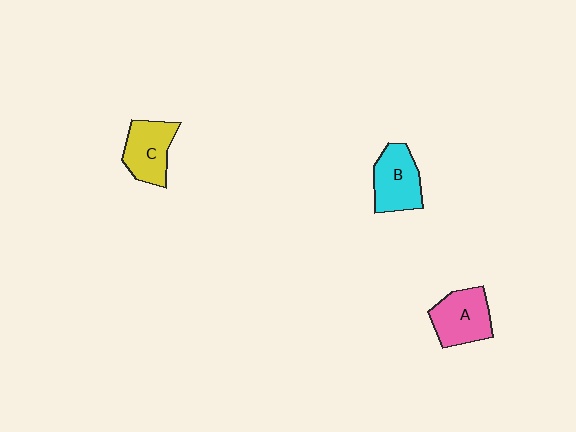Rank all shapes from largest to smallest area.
From largest to smallest: A (pink), B (cyan), C (yellow).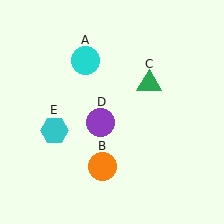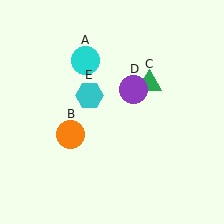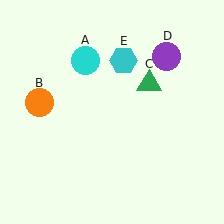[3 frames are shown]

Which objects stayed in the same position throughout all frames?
Cyan circle (object A) and green triangle (object C) remained stationary.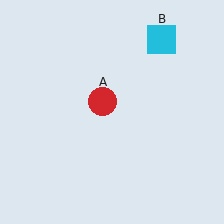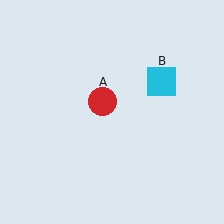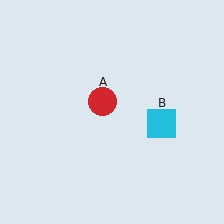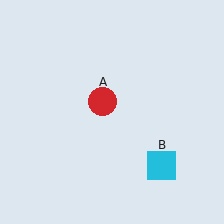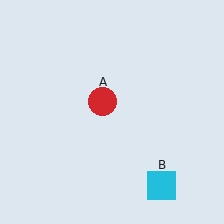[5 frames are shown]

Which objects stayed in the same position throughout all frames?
Red circle (object A) remained stationary.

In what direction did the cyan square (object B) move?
The cyan square (object B) moved down.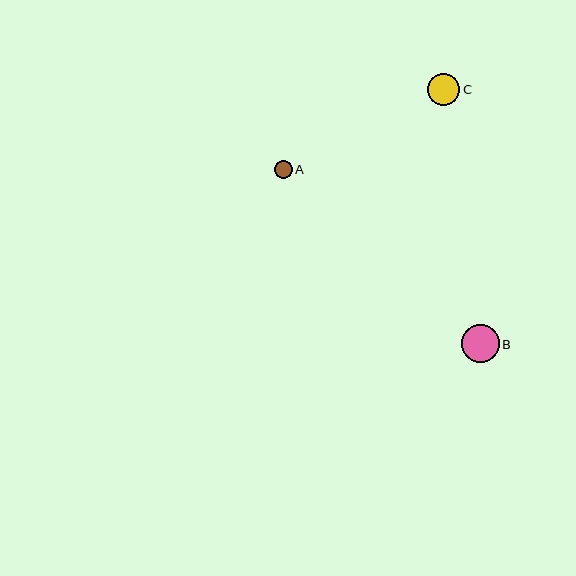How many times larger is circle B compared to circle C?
Circle B is approximately 1.2 times the size of circle C.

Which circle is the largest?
Circle B is the largest with a size of approximately 37 pixels.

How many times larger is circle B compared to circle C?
Circle B is approximately 1.2 times the size of circle C.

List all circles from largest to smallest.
From largest to smallest: B, C, A.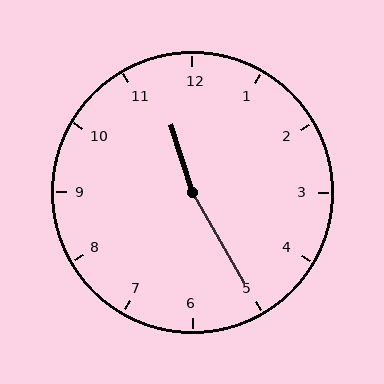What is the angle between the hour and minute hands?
Approximately 168 degrees.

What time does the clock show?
11:25.